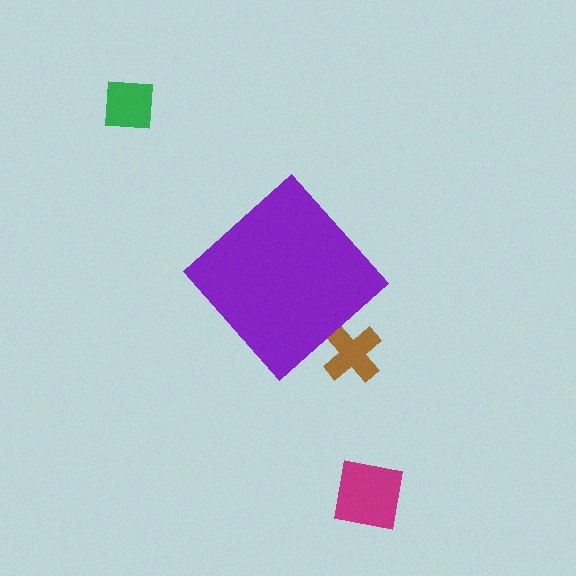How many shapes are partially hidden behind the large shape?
1 shape is partially hidden.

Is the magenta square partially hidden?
No, the magenta square is fully visible.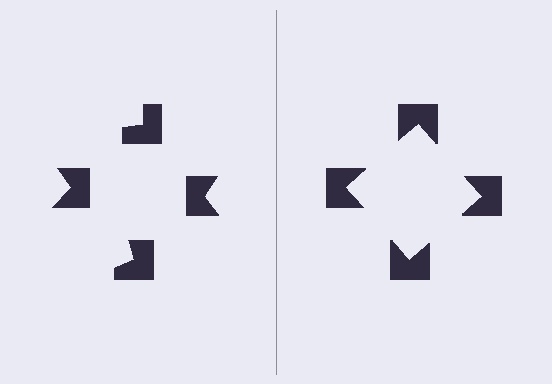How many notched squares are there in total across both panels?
8 — 4 on each side.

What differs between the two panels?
The notched squares are positioned identically on both sides; only the wedge orientations differ. On the right they align to a square; on the left they are misaligned.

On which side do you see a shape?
An illusory square appears on the right side. On the left side the wedge cuts are rotated, so no coherent shape forms.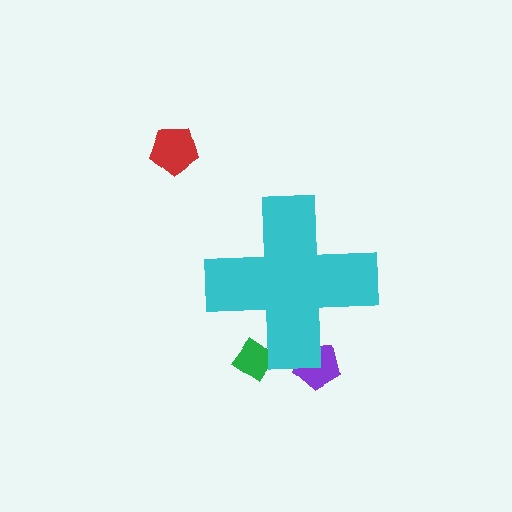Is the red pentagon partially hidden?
No, the red pentagon is fully visible.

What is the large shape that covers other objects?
A cyan cross.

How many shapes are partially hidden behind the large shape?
2 shapes are partially hidden.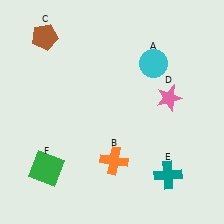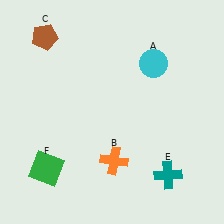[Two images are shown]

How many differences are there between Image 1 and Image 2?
There is 1 difference between the two images.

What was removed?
The pink star (D) was removed in Image 2.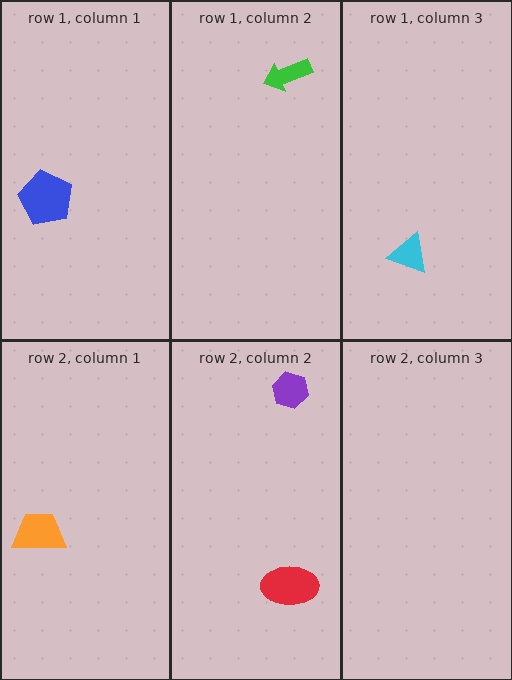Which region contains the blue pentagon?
The row 1, column 1 region.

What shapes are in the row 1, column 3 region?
The cyan triangle.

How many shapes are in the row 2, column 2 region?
2.